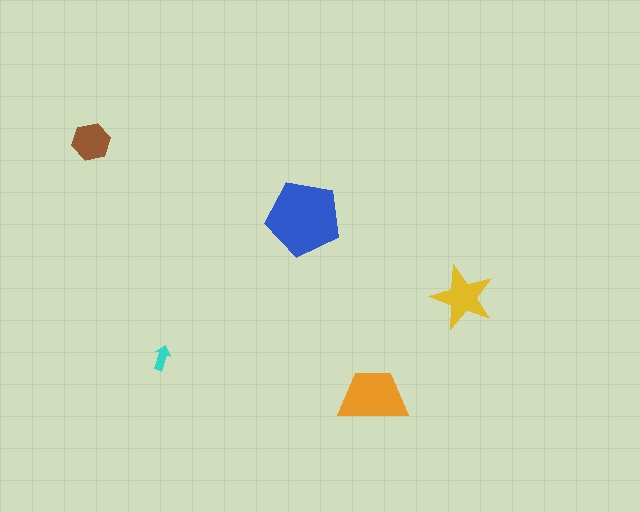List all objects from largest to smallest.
The blue pentagon, the orange trapezoid, the yellow star, the brown hexagon, the cyan arrow.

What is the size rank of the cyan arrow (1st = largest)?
5th.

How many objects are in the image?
There are 5 objects in the image.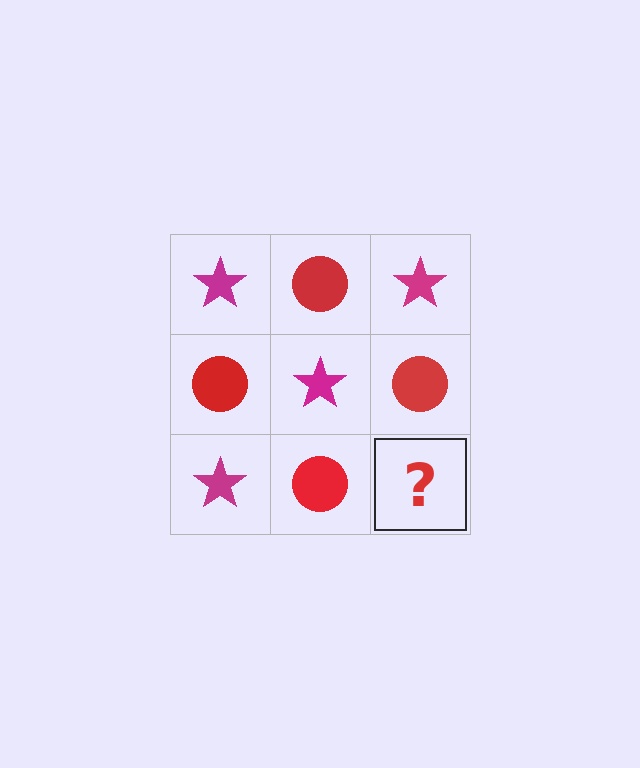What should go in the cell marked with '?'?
The missing cell should contain a magenta star.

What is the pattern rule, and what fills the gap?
The rule is that it alternates magenta star and red circle in a checkerboard pattern. The gap should be filled with a magenta star.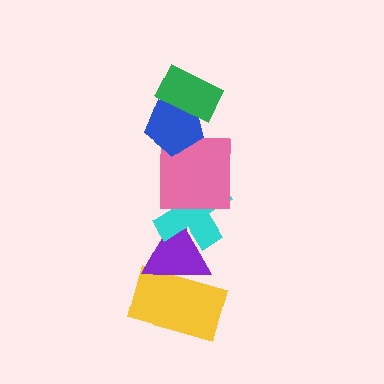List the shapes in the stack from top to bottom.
From top to bottom: the green rectangle, the blue pentagon, the pink square, the cyan cross, the purple triangle, the yellow rectangle.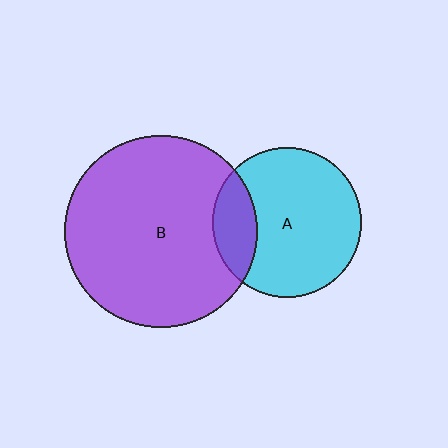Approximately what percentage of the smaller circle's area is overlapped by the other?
Approximately 20%.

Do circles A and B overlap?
Yes.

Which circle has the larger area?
Circle B (purple).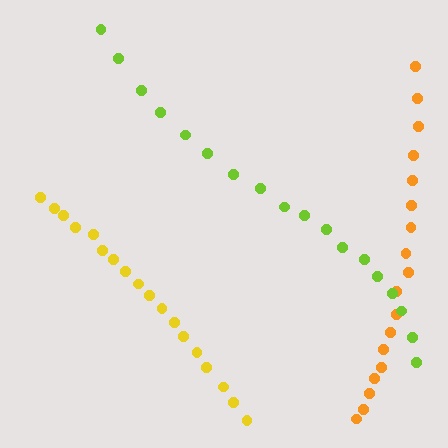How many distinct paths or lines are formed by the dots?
There are 3 distinct paths.